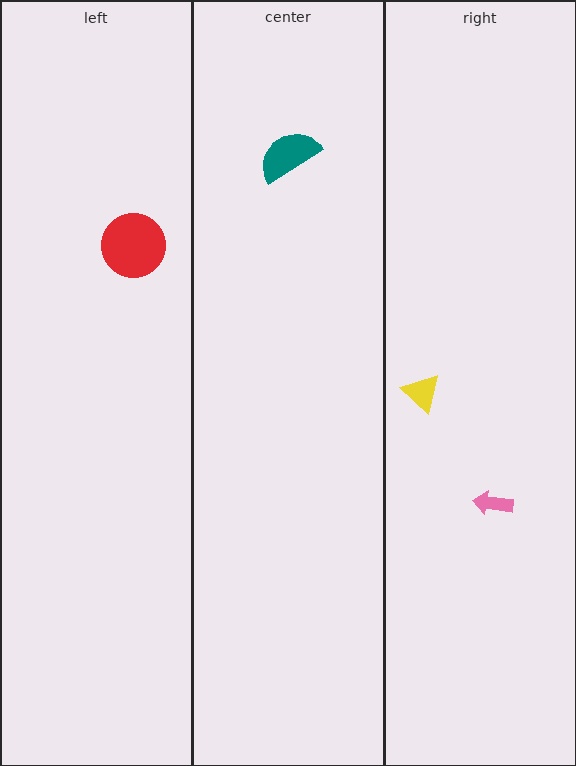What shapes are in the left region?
The red circle.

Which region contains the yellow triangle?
The right region.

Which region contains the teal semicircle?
The center region.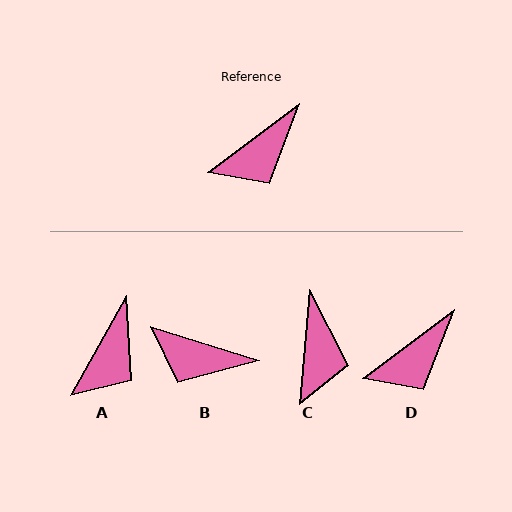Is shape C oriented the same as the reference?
No, it is off by about 48 degrees.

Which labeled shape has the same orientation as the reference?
D.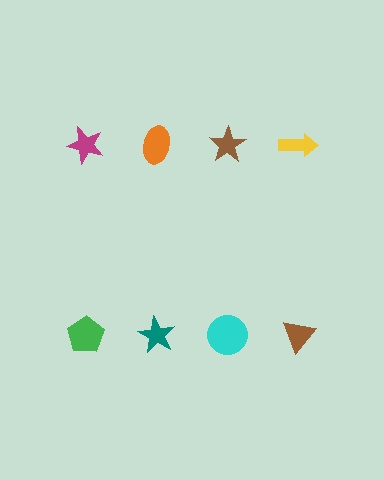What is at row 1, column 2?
An orange ellipse.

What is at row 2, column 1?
A green pentagon.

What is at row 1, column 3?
A brown star.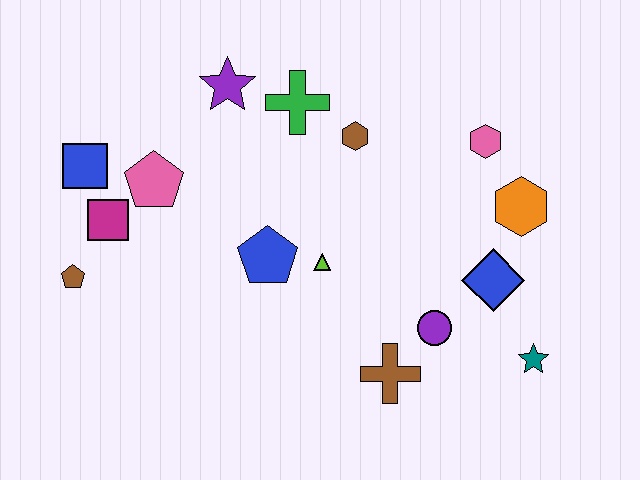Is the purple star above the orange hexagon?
Yes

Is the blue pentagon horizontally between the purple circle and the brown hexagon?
No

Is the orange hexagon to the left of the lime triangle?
No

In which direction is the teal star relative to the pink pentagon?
The teal star is to the right of the pink pentagon.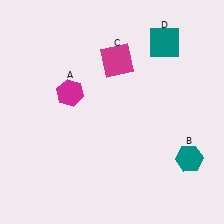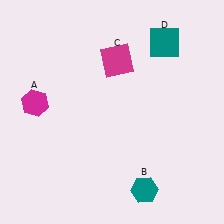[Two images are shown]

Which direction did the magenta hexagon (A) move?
The magenta hexagon (A) moved left.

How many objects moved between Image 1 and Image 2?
2 objects moved between the two images.